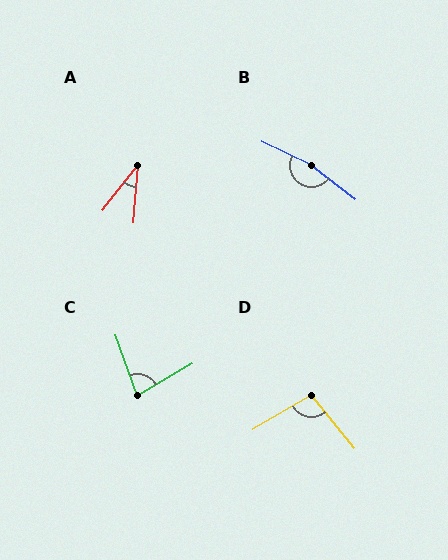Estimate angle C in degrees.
Approximately 79 degrees.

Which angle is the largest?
B, at approximately 168 degrees.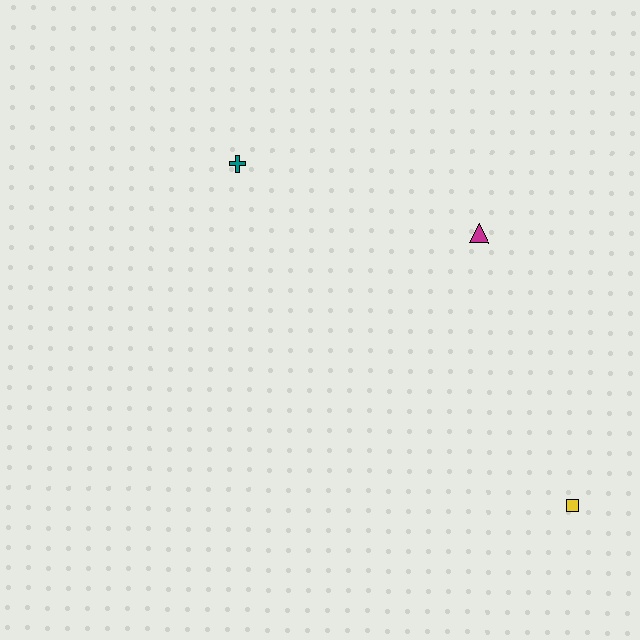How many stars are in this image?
There are no stars.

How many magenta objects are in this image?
There is 1 magenta object.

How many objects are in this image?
There are 3 objects.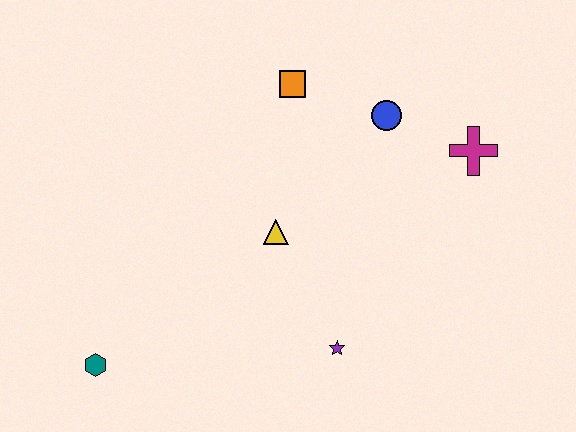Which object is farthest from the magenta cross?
The teal hexagon is farthest from the magenta cross.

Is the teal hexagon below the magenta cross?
Yes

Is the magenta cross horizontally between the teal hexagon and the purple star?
No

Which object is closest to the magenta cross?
The blue circle is closest to the magenta cross.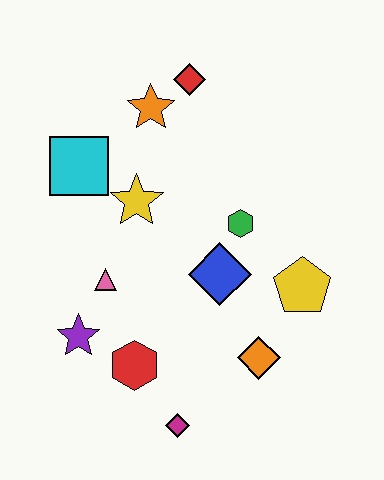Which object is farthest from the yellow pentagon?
The cyan square is farthest from the yellow pentagon.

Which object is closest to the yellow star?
The cyan square is closest to the yellow star.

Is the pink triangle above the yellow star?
No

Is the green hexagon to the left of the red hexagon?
No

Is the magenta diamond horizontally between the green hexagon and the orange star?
Yes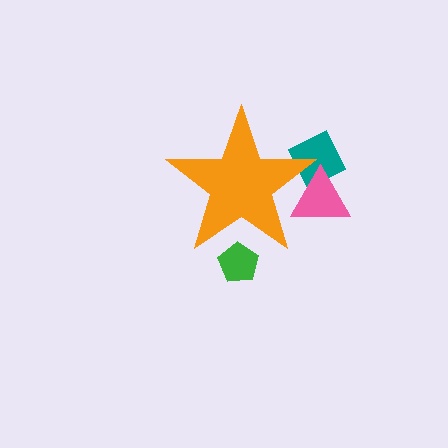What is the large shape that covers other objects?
An orange star.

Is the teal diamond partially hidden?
Yes, the teal diamond is partially hidden behind the orange star.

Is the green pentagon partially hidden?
Yes, the green pentagon is partially hidden behind the orange star.